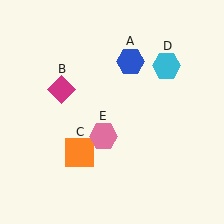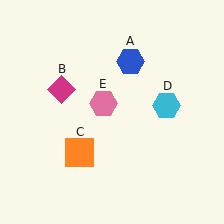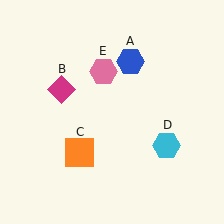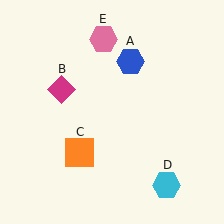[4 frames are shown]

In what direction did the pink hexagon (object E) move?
The pink hexagon (object E) moved up.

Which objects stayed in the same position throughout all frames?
Blue hexagon (object A) and magenta diamond (object B) and orange square (object C) remained stationary.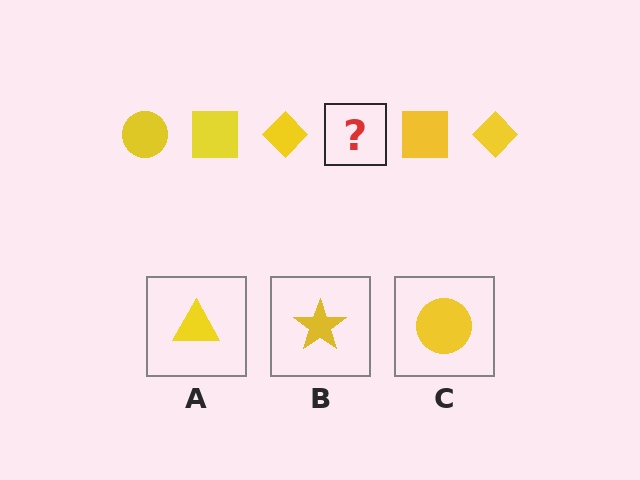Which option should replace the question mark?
Option C.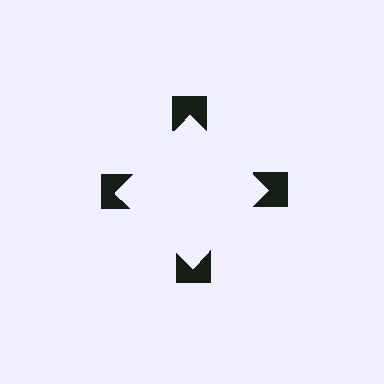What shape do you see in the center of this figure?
An illusory square — its edges are inferred from the aligned wedge cuts in the notched squares, not physically drawn.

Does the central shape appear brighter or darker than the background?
It typically appears slightly brighter than the background, even though no actual brightness change is drawn.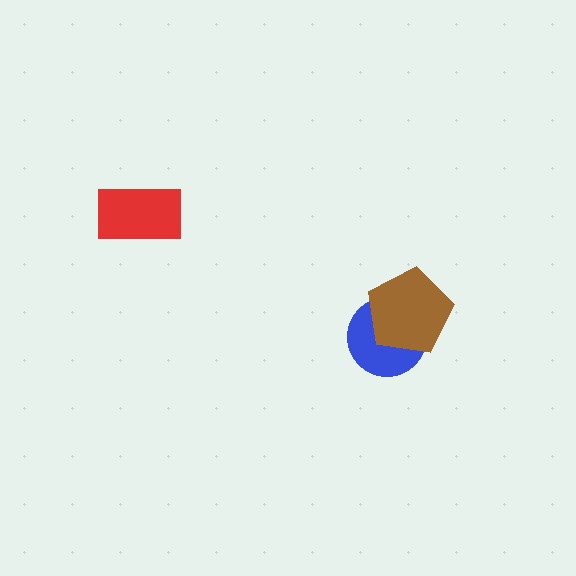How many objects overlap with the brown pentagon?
1 object overlaps with the brown pentagon.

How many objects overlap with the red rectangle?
0 objects overlap with the red rectangle.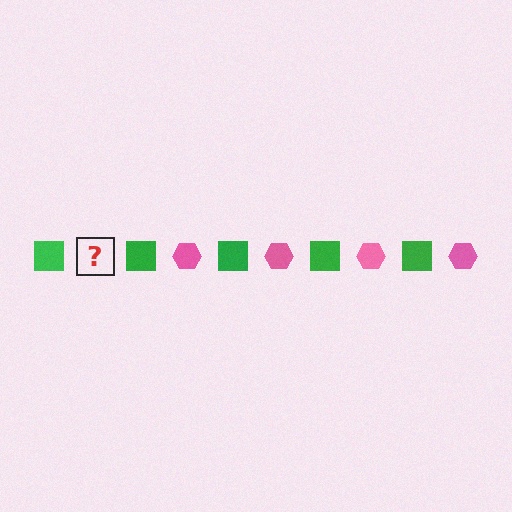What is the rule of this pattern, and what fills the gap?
The rule is that the pattern alternates between green square and pink hexagon. The gap should be filled with a pink hexagon.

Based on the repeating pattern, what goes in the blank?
The blank should be a pink hexagon.